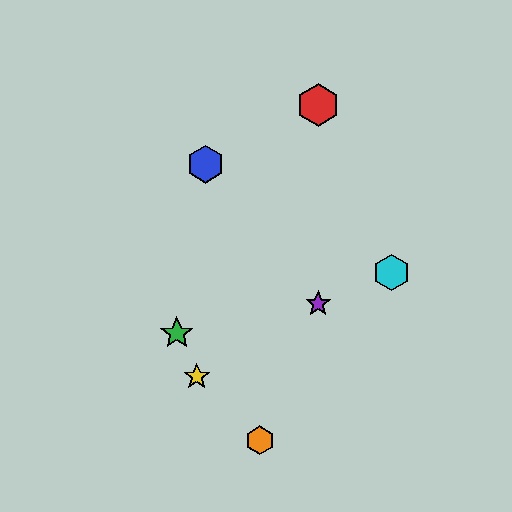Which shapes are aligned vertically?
The red hexagon, the purple star are aligned vertically.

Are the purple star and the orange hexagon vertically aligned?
No, the purple star is at x≈318 and the orange hexagon is at x≈260.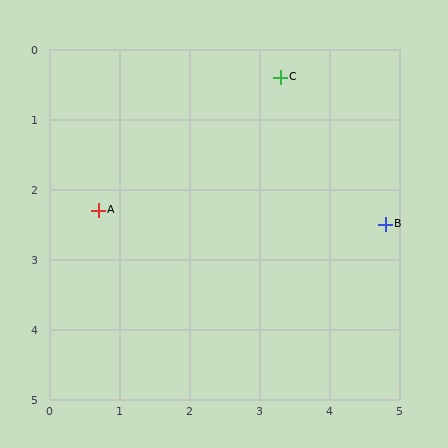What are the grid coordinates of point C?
Point C is at approximately (3.3, 0.4).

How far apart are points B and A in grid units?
Points B and A are about 4.1 grid units apart.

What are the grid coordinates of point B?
Point B is at approximately (4.8, 2.5).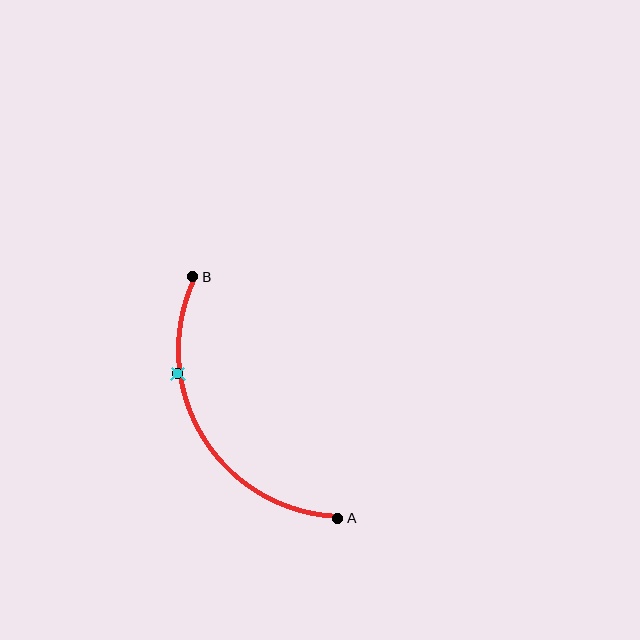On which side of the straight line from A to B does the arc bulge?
The arc bulges to the left of the straight line connecting A and B.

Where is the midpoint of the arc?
The arc midpoint is the point on the curve farthest from the straight line joining A and B. It sits to the left of that line.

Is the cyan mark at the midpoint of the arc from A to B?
No. The cyan mark lies on the arc but is closer to endpoint B. The arc midpoint would be at the point on the curve equidistant along the arc from both A and B.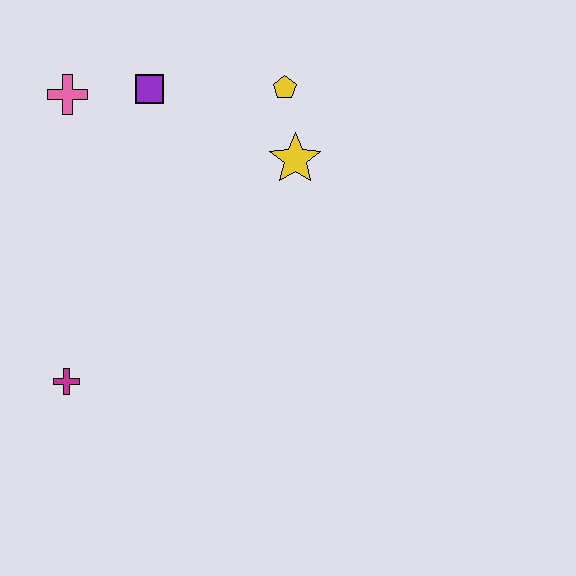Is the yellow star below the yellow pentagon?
Yes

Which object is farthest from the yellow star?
The magenta cross is farthest from the yellow star.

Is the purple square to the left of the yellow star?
Yes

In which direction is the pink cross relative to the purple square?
The pink cross is to the left of the purple square.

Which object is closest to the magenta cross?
The pink cross is closest to the magenta cross.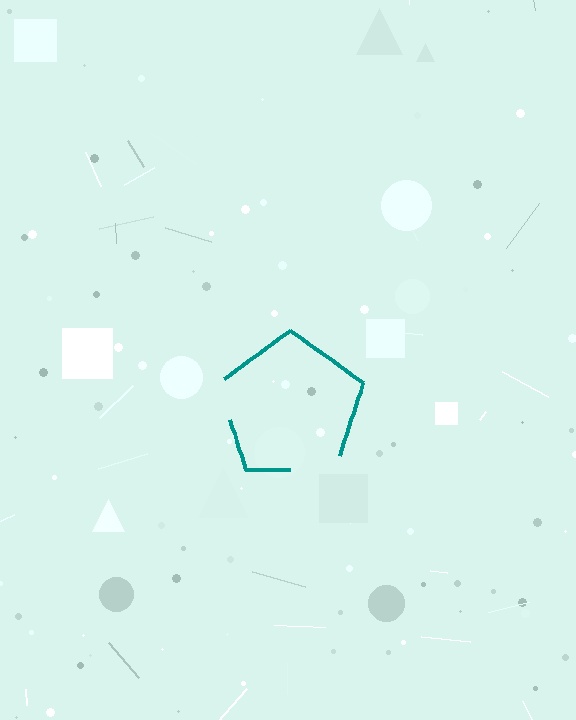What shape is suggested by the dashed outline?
The dashed outline suggests a pentagon.